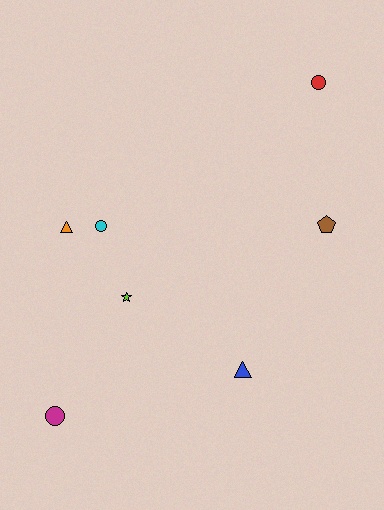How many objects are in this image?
There are 7 objects.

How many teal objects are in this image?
There are no teal objects.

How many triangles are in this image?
There are 2 triangles.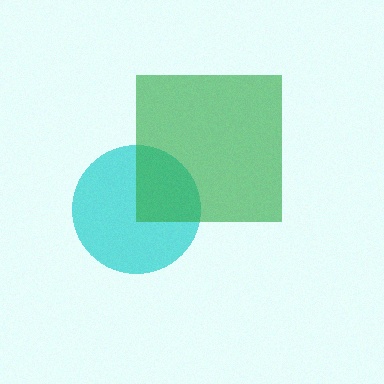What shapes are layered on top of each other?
The layered shapes are: a cyan circle, a green square.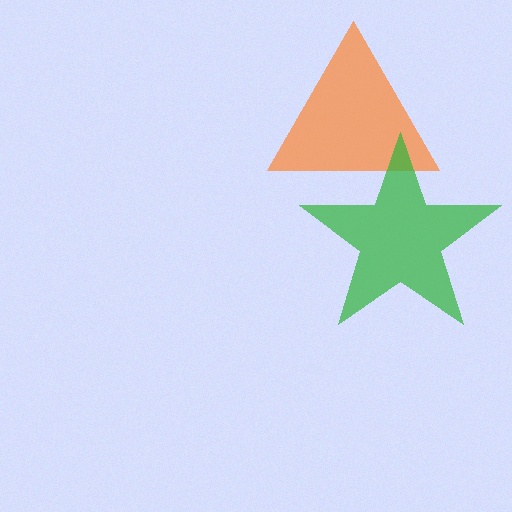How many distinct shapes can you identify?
There are 2 distinct shapes: an orange triangle, a green star.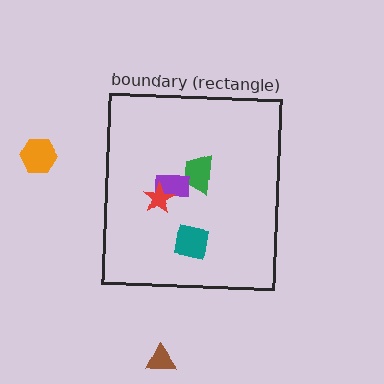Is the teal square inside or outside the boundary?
Inside.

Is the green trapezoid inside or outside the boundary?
Inside.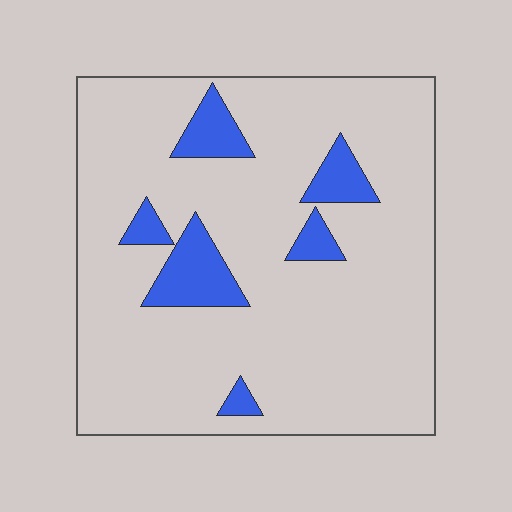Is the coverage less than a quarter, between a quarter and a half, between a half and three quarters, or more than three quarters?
Less than a quarter.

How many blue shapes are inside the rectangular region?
6.